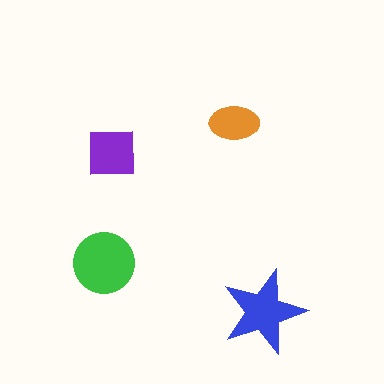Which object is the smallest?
The orange ellipse.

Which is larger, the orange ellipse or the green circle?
The green circle.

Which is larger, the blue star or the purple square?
The blue star.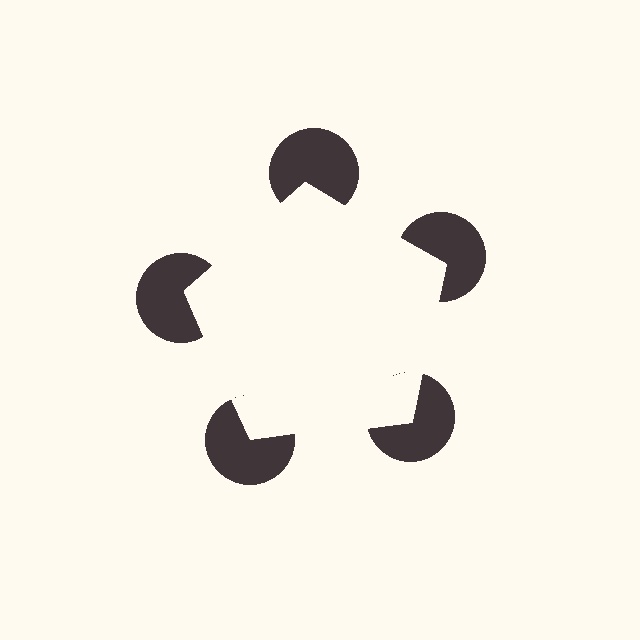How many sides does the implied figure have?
5 sides.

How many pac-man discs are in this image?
There are 5 — one at each vertex of the illusory pentagon.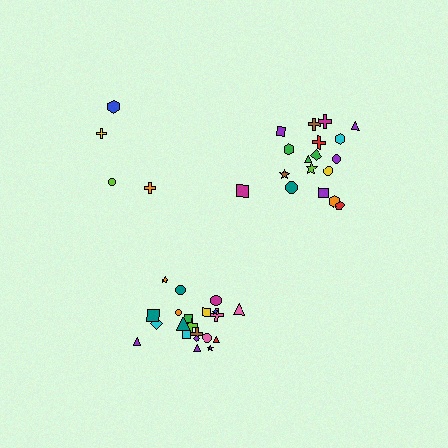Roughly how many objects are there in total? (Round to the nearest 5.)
Roughly 45 objects in total.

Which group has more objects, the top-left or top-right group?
The top-right group.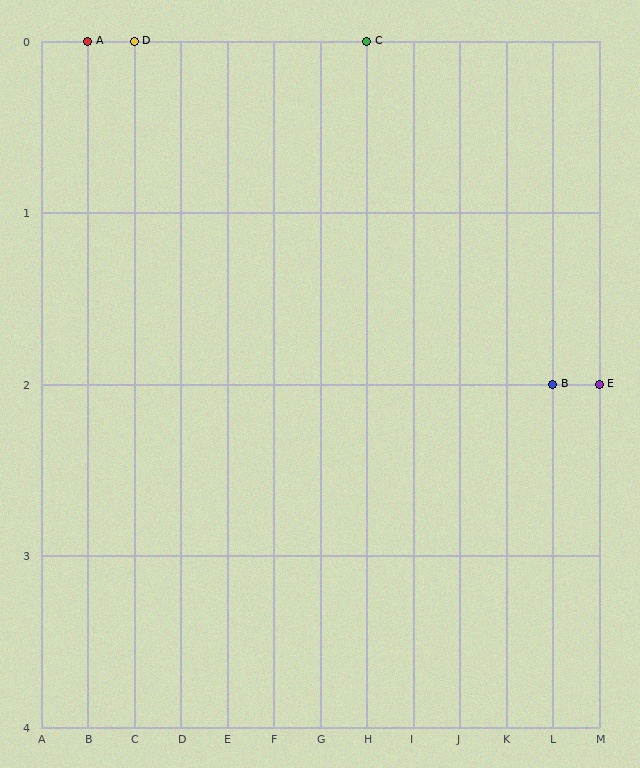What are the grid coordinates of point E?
Point E is at grid coordinates (M, 2).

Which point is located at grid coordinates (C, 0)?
Point D is at (C, 0).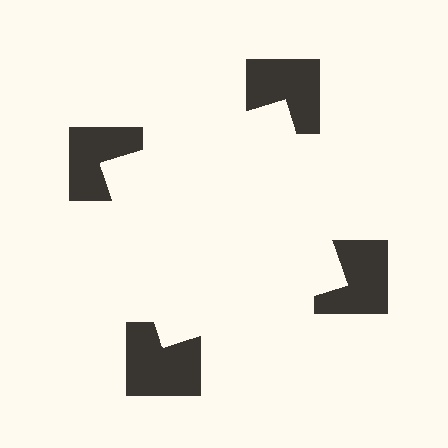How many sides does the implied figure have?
4 sides.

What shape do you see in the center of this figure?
An illusory square — its edges are inferred from the aligned wedge cuts in the notched squares, not physically drawn.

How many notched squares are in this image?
There are 4 — one at each vertex of the illusory square.